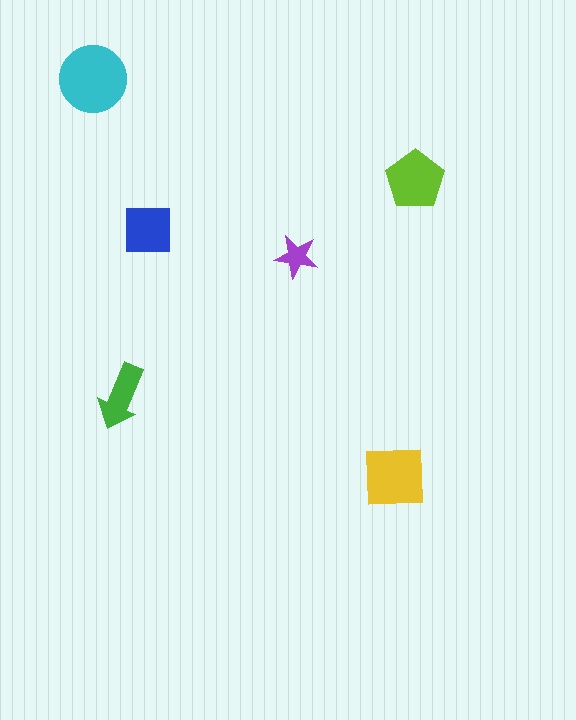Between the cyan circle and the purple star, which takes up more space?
The cyan circle.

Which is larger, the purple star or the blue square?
The blue square.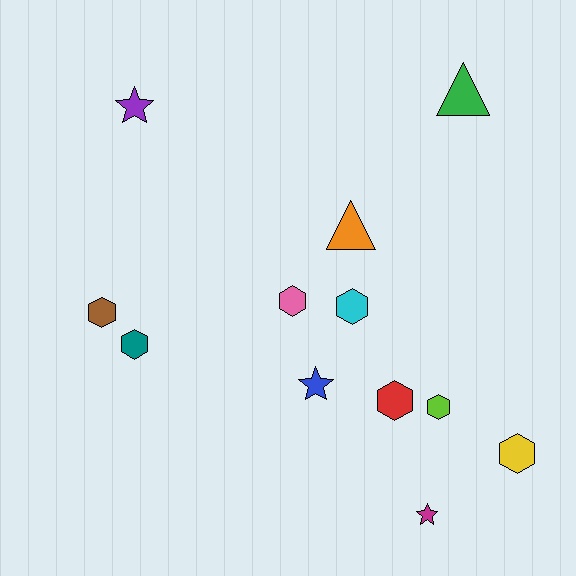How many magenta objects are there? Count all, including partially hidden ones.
There is 1 magenta object.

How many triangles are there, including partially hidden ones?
There are 2 triangles.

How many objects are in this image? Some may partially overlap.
There are 12 objects.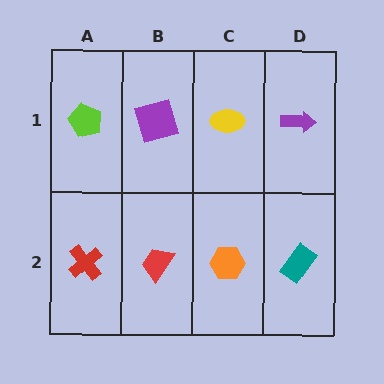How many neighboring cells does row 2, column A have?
2.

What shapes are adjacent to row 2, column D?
A purple arrow (row 1, column D), an orange hexagon (row 2, column C).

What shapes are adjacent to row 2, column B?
A purple square (row 1, column B), a red cross (row 2, column A), an orange hexagon (row 2, column C).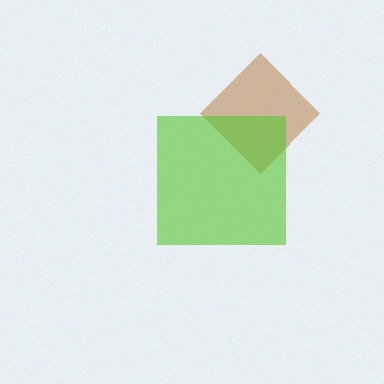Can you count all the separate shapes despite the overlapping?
Yes, there are 2 separate shapes.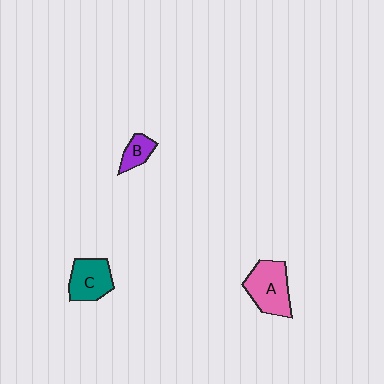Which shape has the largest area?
Shape A (pink).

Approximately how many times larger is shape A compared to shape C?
Approximately 1.2 times.